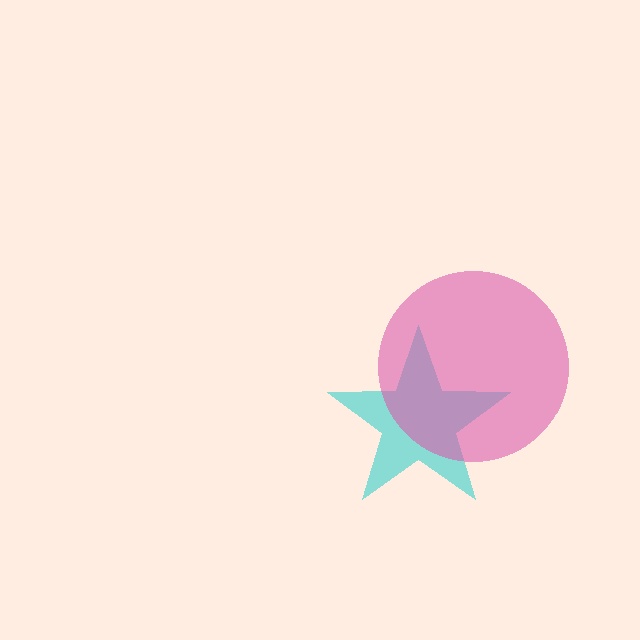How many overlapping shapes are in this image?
There are 2 overlapping shapes in the image.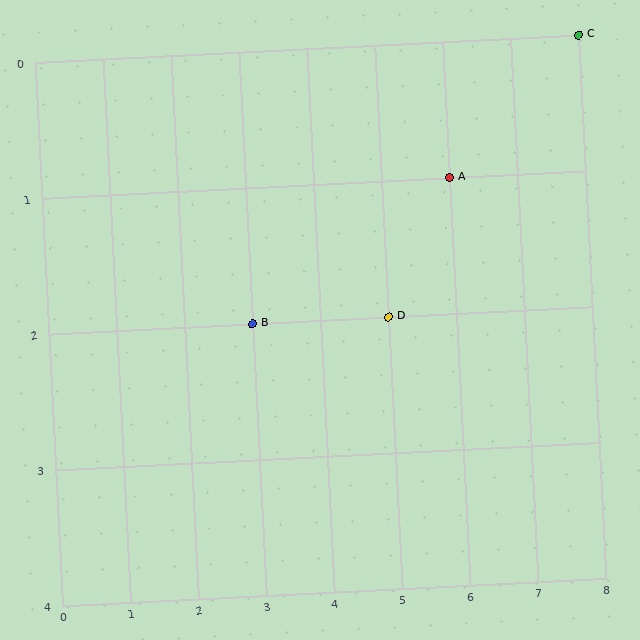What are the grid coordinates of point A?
Point A is at grid coordinates (6, 1).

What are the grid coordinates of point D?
Point D is at grid coordinates (5, 2).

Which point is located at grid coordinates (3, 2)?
Point B is at (3, 2).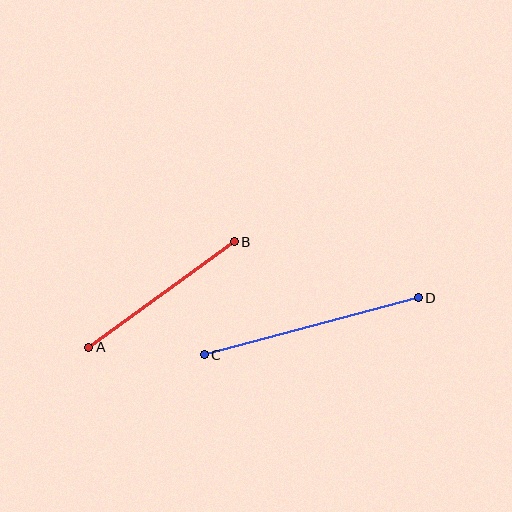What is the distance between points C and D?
The distance is approximately 221 pixels.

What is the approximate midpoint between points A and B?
The midpoint is at approximately (162, 295) pixels.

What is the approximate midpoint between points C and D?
The midpoint is at approximately (311, 326) pixels.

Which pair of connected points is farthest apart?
Points C and D are farthest apart.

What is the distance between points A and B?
The distance is approximately 180 pixels.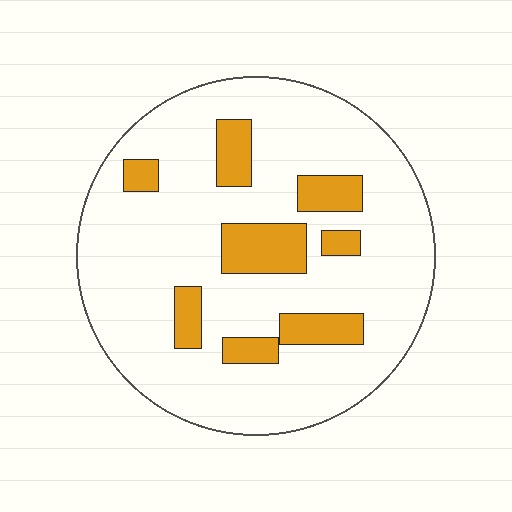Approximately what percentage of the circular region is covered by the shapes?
Approximately 15%.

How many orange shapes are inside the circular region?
8.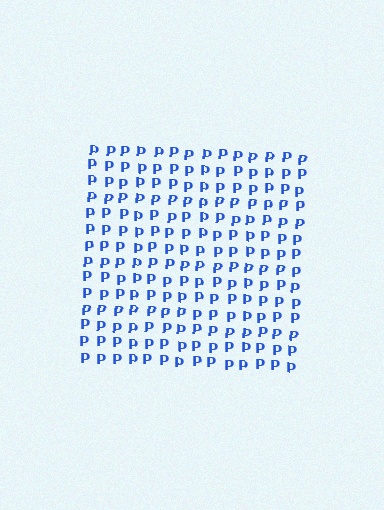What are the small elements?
The small elements are letter P's.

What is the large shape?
The large shape is a square.